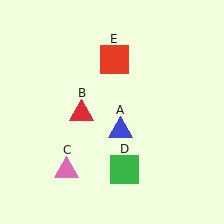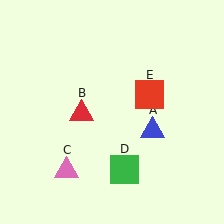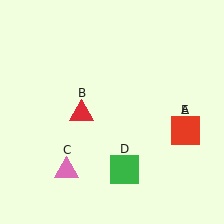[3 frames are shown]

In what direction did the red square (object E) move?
The red square (object E) moved down and to the right.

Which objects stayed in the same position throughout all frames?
Red triangle (object B) and pink triangle (object C) and green square (object D) remained stationary.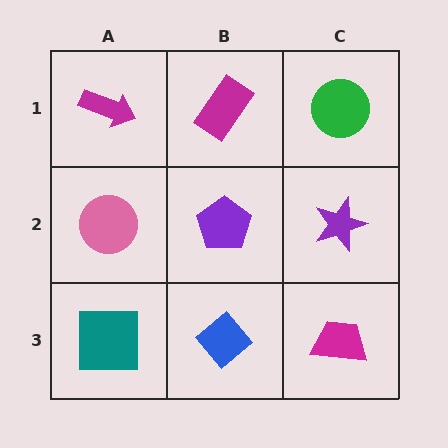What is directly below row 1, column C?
A purple star.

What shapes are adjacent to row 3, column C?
A purple star (row 2, column C), a blue diamond (row 3, column B).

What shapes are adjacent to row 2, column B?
A magenta rectangle (row 1, column B), a blue diamond (row 3, column B), a pink circle (row 2, column A), a purple star (row 2, column C).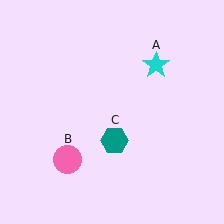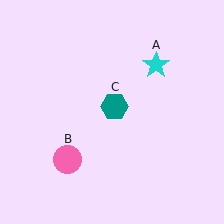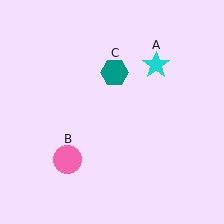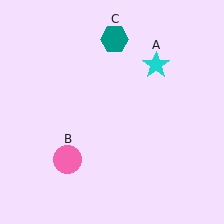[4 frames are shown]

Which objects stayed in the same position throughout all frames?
Cyan star (object A) and pink circle (object B) remained stationary.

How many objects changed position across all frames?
1 object changed position: teal hexagon (object C).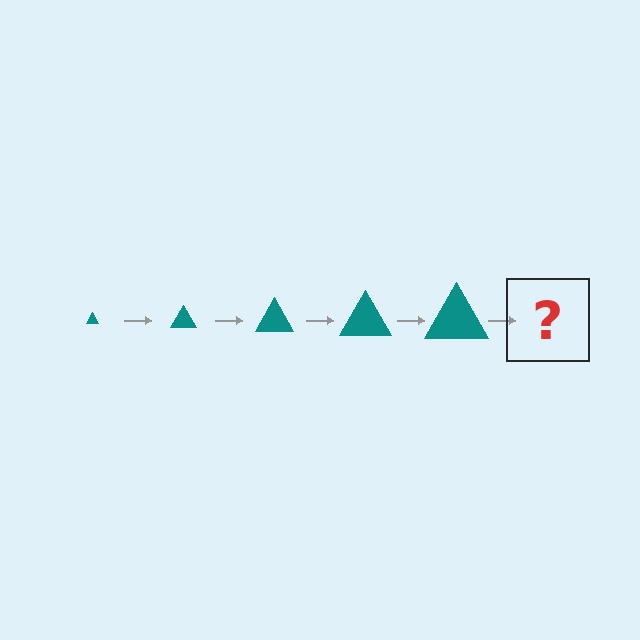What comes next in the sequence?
The next element should be a teal triangle, larger than the previous one.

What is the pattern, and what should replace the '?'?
The pattern is that the triangle gets progressively larger each step. The '?' should be a teal triangle, larger than the previous one.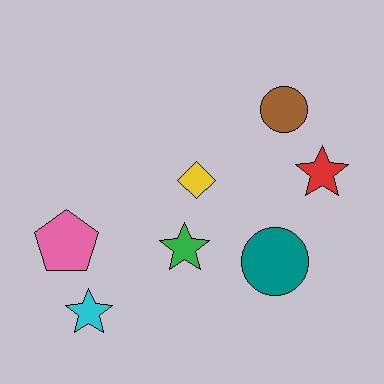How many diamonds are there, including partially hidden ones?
There is 1 diamond.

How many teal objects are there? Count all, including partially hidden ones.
There is 1 teal object.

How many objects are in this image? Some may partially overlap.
There are 7 objects.